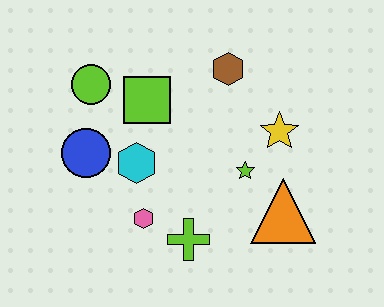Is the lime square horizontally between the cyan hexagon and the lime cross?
Yes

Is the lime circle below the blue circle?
No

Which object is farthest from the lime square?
The orange triangle is farthest from the lime square.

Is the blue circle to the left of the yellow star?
Yes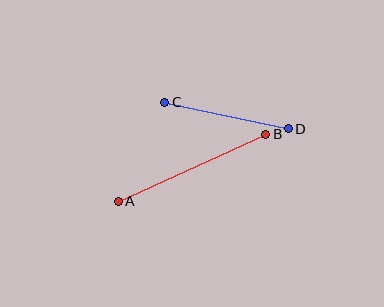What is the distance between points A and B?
The distance is approximately 162 pixels.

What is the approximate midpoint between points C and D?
The midpoint is at approximately (227, 115) pixels.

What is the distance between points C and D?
The distance is approximately 126 pixels.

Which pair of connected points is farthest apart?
Points A and B are farthest apart.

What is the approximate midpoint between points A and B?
The midpoint is at approximately (192, 168) pixels.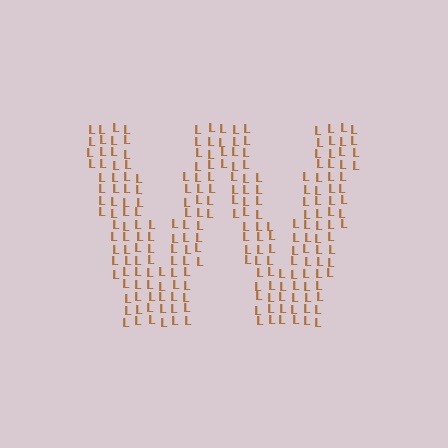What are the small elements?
The small elements are letter L's.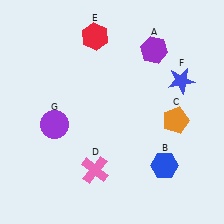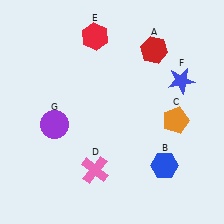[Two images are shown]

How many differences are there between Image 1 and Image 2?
There is 1 difference between the two images.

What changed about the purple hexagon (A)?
In Image 1, A is purple. In Image 2, it changed to red.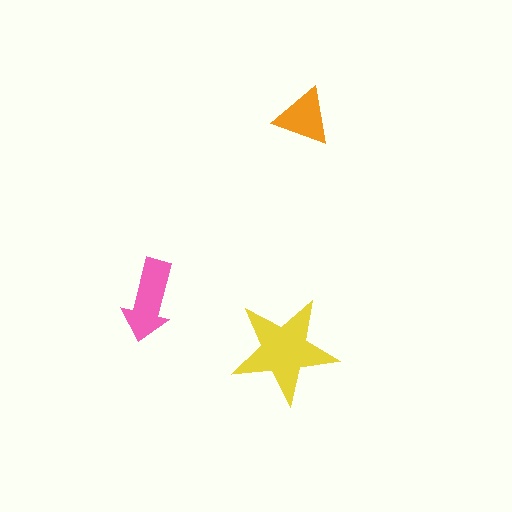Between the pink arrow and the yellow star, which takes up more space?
The yellow star.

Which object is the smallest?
The orange triangle.